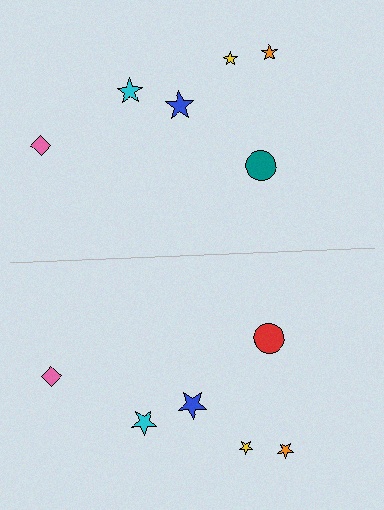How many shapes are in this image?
There are 12 shapes in this image.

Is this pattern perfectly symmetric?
No, the pattern is not perfectly symmetric. The red circle on the bottom side breaks the symmetry — its mirror counterpart is teal.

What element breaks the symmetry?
The red circle on the bottom side breaks the symmetry — its mirror counterpart is teal.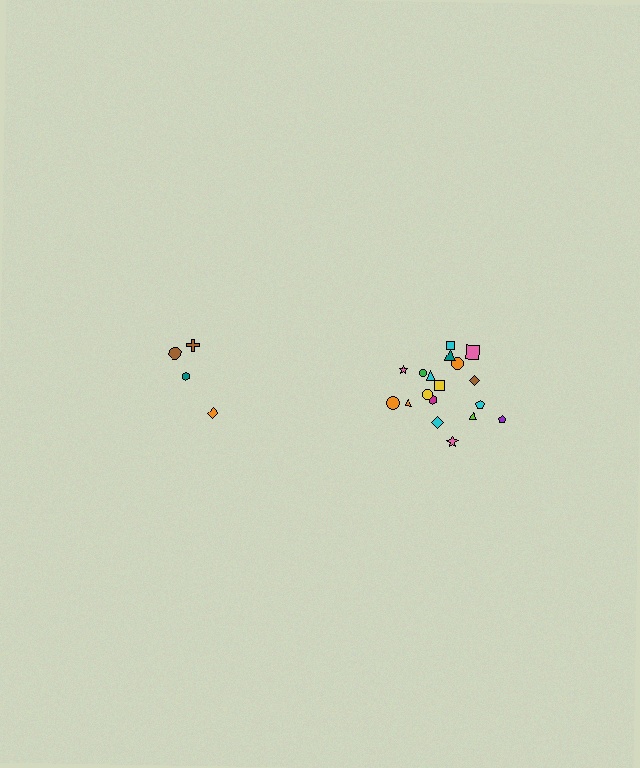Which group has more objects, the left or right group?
The right group.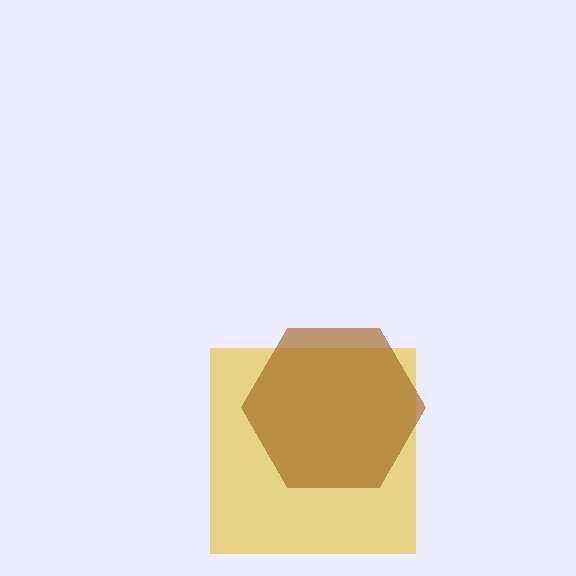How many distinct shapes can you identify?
There are 2 distinct shapes: a yellow square, a brown hexagon.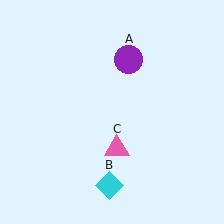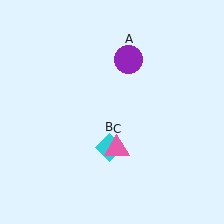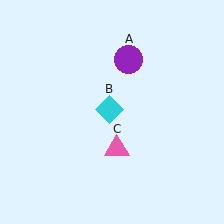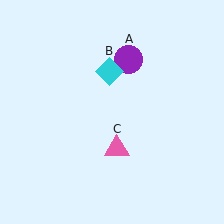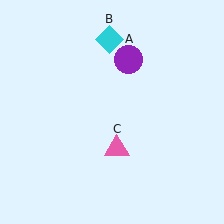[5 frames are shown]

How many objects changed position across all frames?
1 object changed position: cyan diamond (object B).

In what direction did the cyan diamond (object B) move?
The cyan diamond (object B) moved up.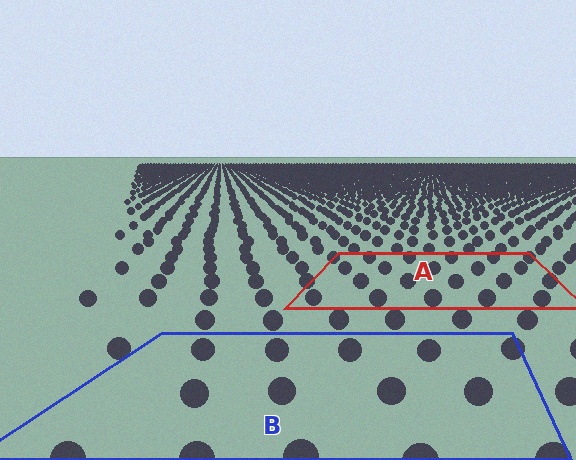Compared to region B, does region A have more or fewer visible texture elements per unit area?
Region A has more texture elements per unit area — they are packed more densely because it is farther away.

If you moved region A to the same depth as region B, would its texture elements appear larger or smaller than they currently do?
They would appear larger. At a closer depth, the same texture elements are projected at a bigger on-screen size.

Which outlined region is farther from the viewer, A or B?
Region A is farther from the viewer — the texture elements inside it appear smaller and more densely packed.